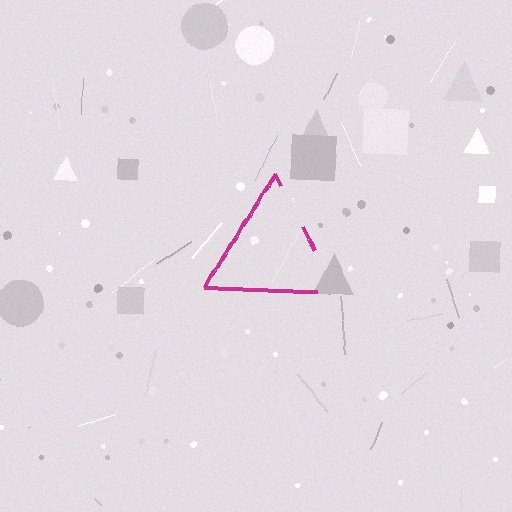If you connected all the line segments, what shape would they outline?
They would outline a triangle.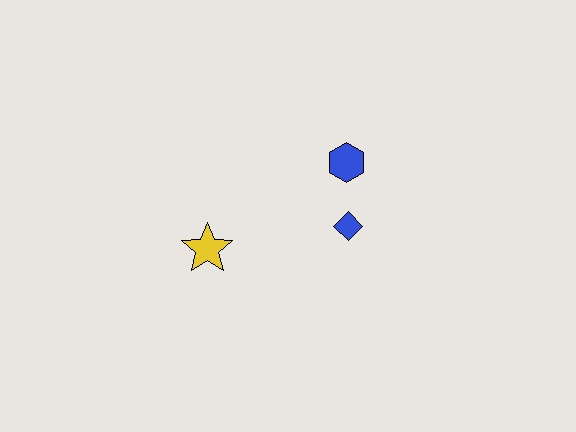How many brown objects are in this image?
There are no brown objects.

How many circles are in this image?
There are no circles.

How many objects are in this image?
There are 3 objects.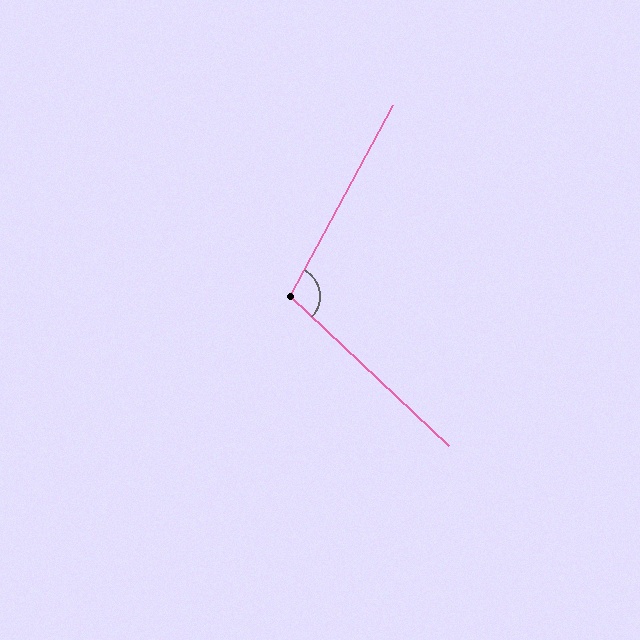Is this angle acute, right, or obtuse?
It is obtuse.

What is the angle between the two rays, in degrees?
Approximately 105 degrees.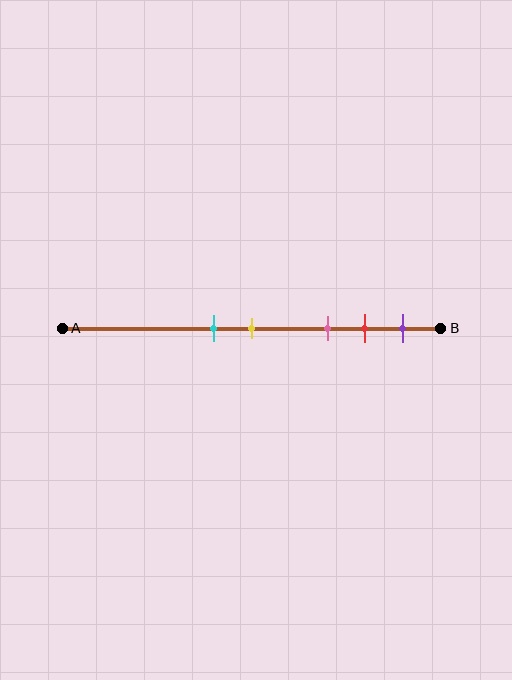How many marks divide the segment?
There are 5 marks dividing the segment.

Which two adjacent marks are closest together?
The cyan and yellow marks are the closest adjacent pair.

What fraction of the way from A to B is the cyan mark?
The cyan mark is approximately 40% (0.4) of the way from A to B.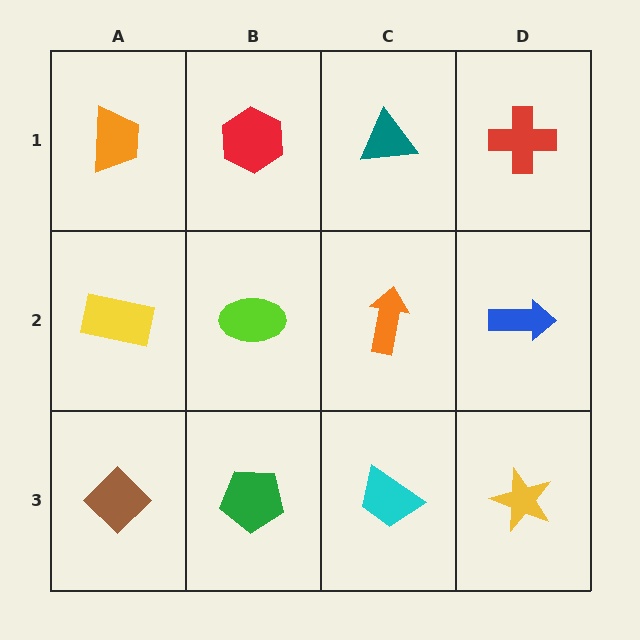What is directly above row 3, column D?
A blue arrow.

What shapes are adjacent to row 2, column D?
A red cross (row 1, column D), a yellow star (row 3, column D), an orange arrow (row 2, column C).